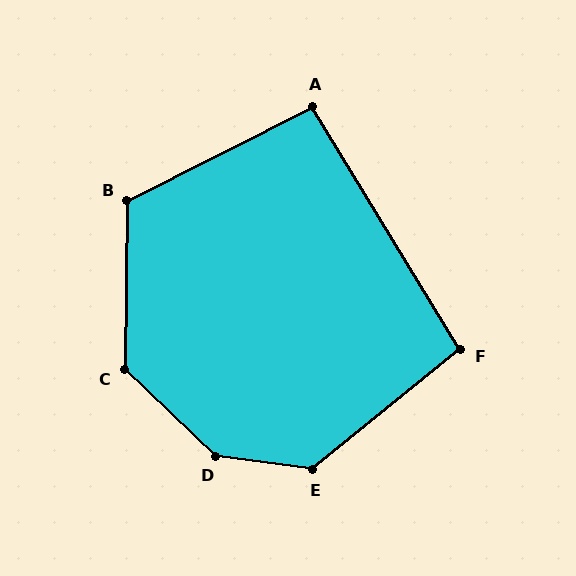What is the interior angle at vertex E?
Approximately 133 degrees (obtuse).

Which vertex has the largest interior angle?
D, at approximately 144 degrees.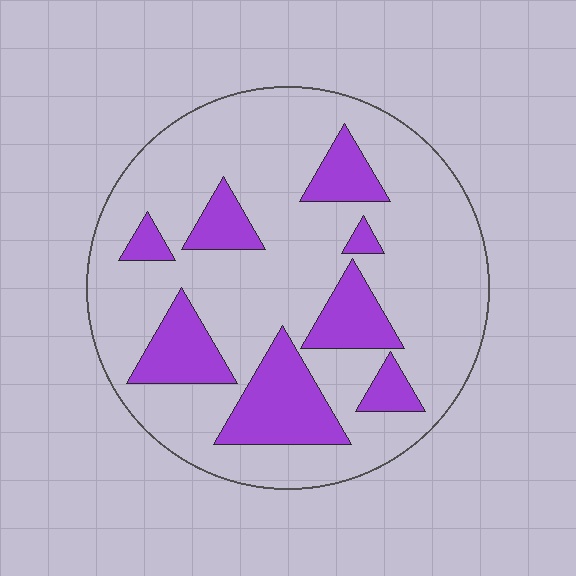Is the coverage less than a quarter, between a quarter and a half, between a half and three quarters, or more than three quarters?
Less than a quarter.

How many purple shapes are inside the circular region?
8.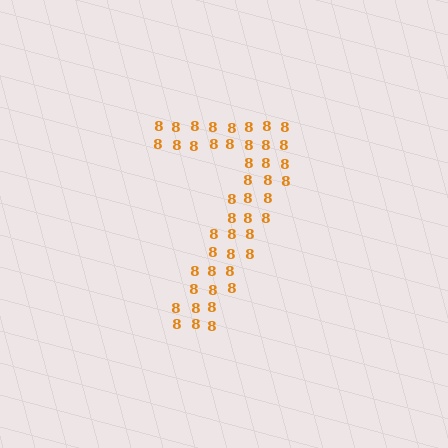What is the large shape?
The large shape is the digit 7.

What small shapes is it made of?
It is made of small digit 8's.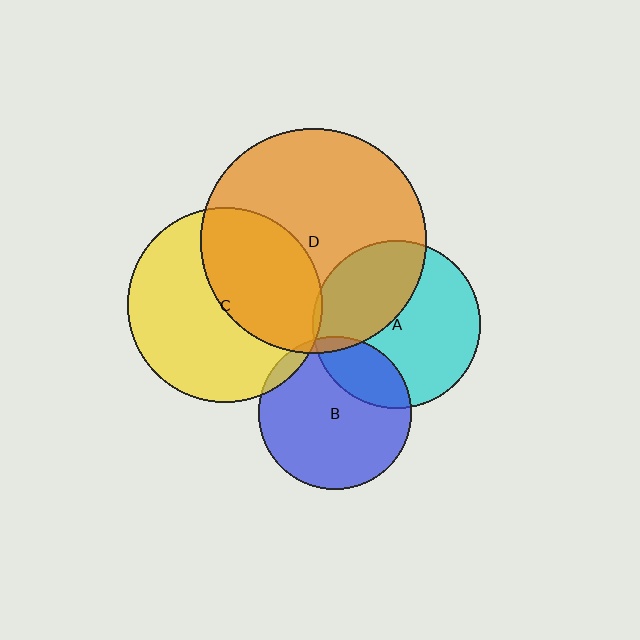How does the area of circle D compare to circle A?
Approximately 1.8 times.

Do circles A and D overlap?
Yes.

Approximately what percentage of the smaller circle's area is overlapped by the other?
Approximately 40%.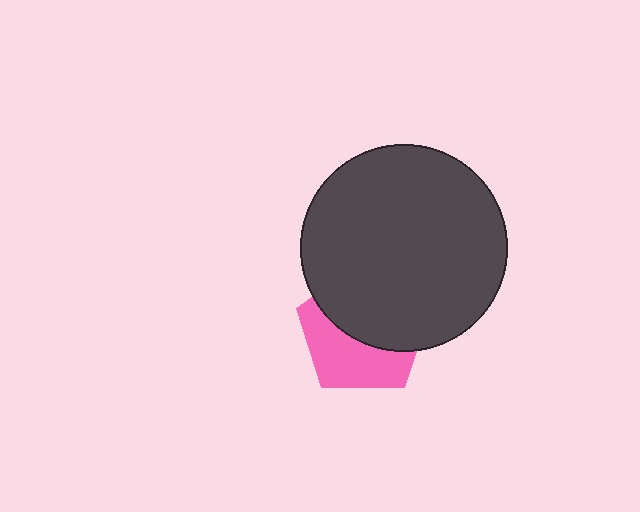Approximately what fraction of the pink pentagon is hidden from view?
Roughly 55% of the pink pentagon is hidden behind the dark gray circle.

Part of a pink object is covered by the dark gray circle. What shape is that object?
It is a pentagon.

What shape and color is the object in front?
The object in front is a dark gray circle.